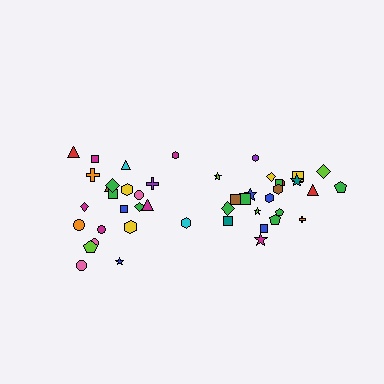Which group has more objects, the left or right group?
The right group.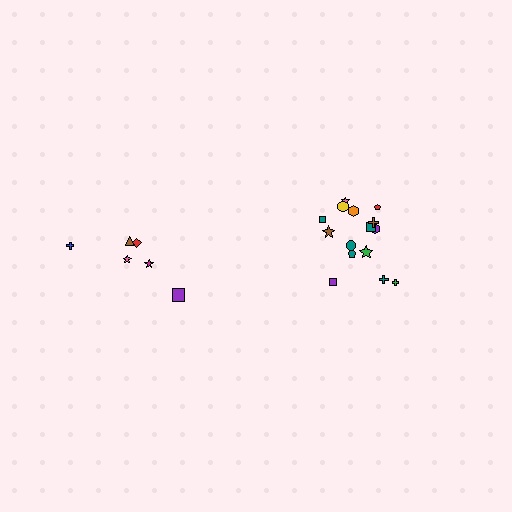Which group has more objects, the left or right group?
The right group.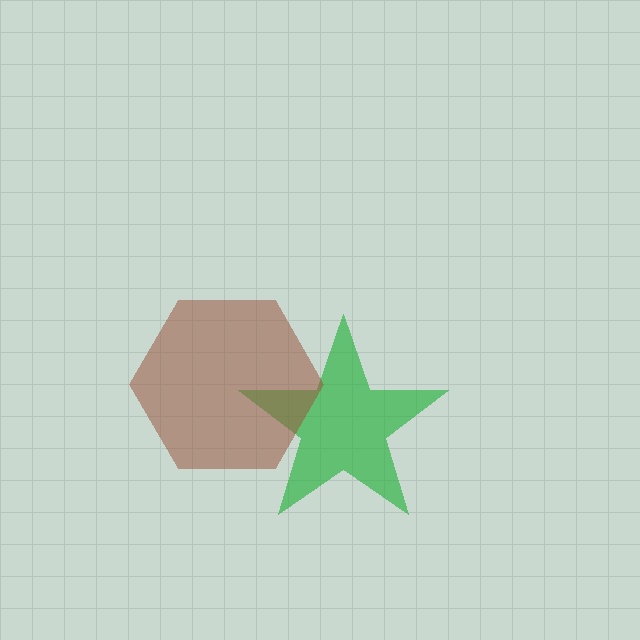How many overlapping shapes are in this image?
There are 2 overlapping shapes in the image.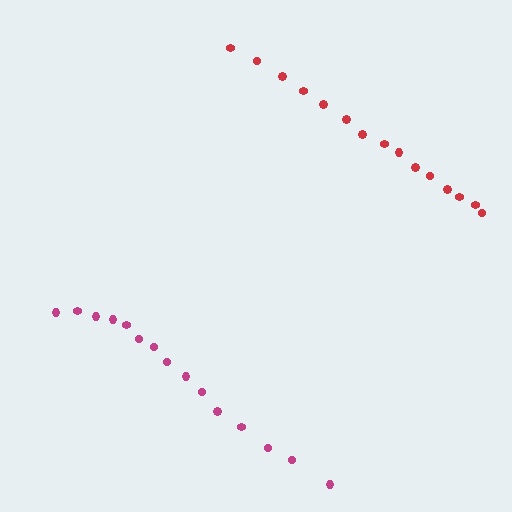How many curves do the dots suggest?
There are 2 distinct paths.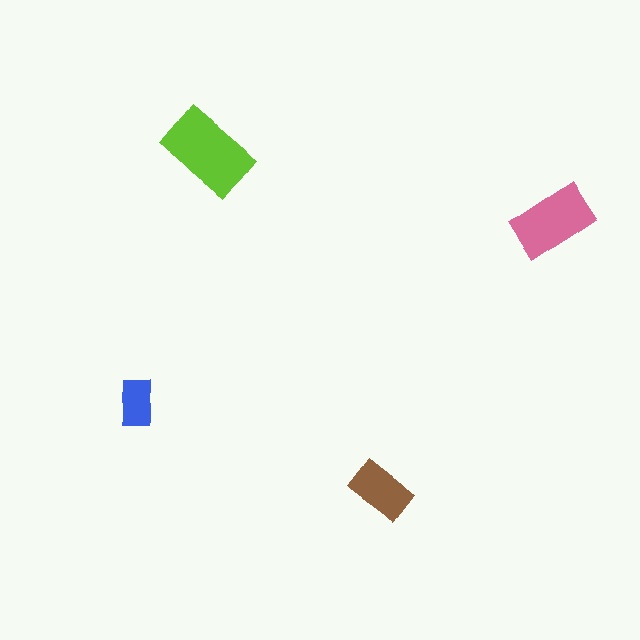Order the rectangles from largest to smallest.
the lime one, the pink one, the brown one, the blue one.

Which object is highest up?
The lime rectangle is topmost.